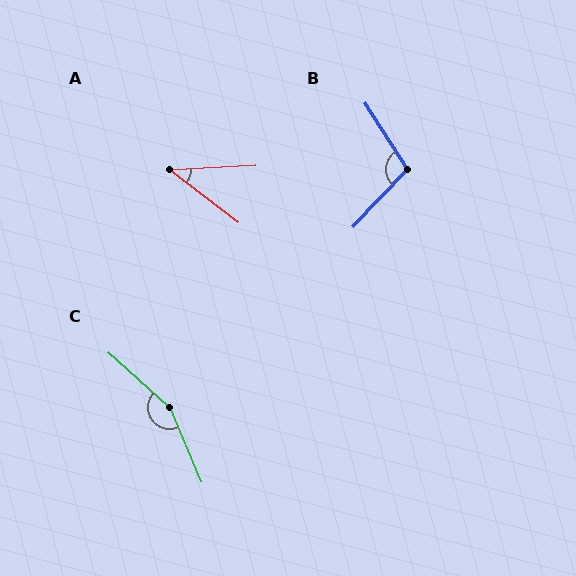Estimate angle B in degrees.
Approximately 104 degrees.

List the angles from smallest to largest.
A (40°), B (104°), C (155°).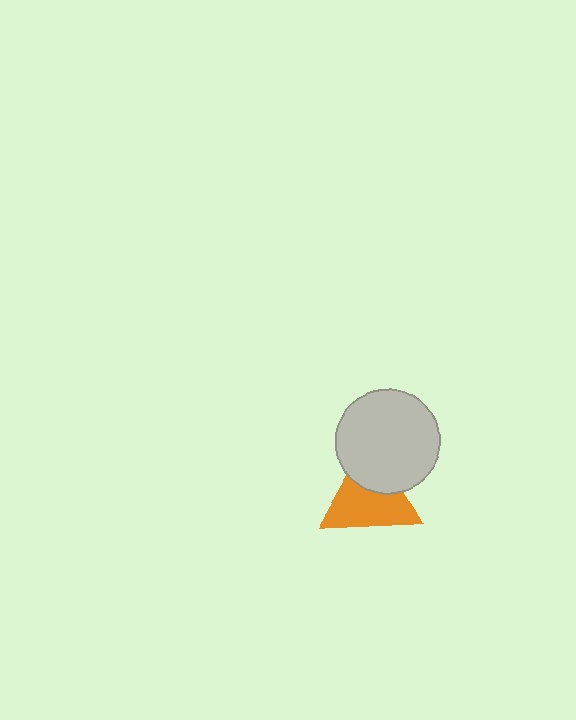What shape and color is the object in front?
The object in front is a light gray circle.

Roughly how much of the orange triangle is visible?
About half of it is visible (roughly 64%).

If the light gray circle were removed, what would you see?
You would see the complete orange triangle.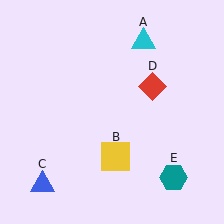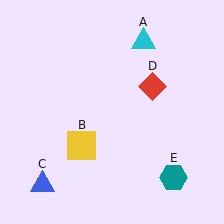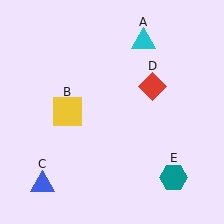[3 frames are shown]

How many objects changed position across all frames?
1 object changed position: yellow square (object B).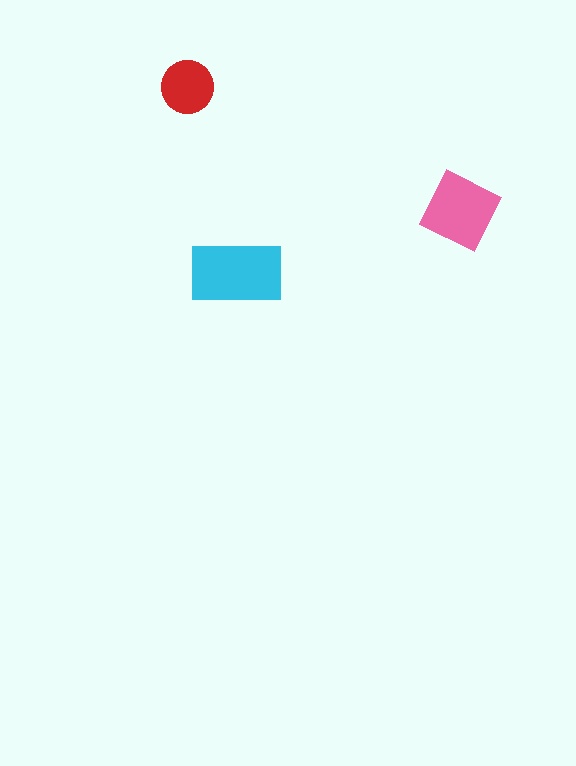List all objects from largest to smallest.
The cyan rectangle, the pink diamond, the red circle.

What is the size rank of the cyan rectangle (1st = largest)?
1st.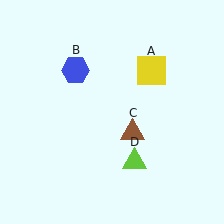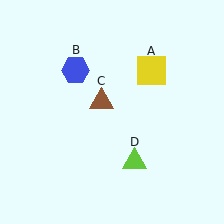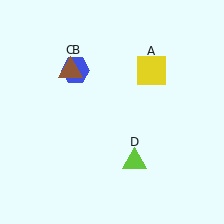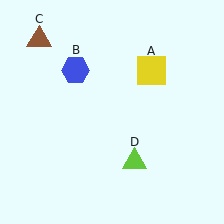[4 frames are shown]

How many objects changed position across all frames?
1 object changed position: brown triangle (object C).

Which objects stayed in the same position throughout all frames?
Yellow square (object A) and blue hexagon (object B) and lime triangle (object D) remained stationary.